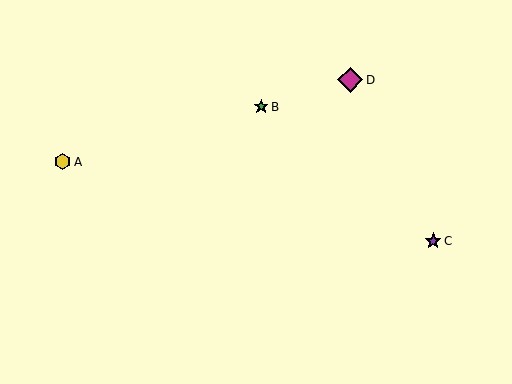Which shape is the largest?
The magenta diamond (labeled D) is the largest.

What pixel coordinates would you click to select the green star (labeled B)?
Click at (261, 107) to select the green star B.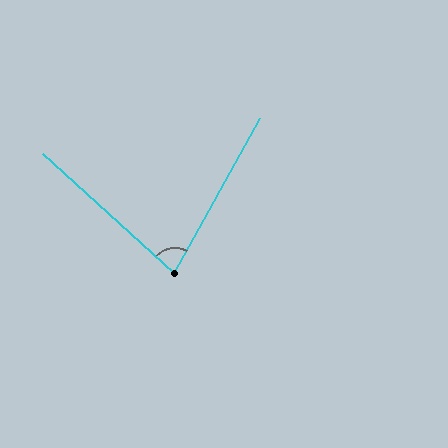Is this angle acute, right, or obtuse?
It is acute.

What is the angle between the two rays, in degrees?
Approximately 77 degrees.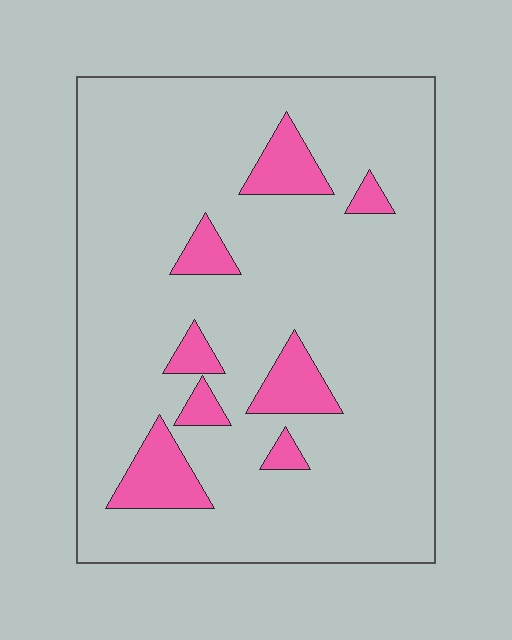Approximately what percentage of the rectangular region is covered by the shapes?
Approximately 10%.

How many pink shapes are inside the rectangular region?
8.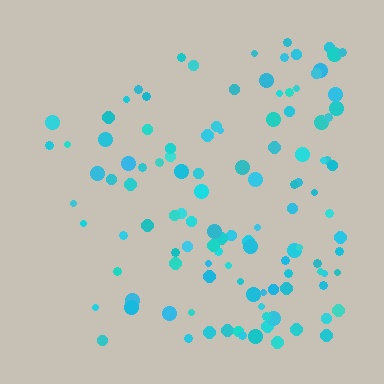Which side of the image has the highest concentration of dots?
The right.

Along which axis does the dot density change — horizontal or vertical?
Horizontal.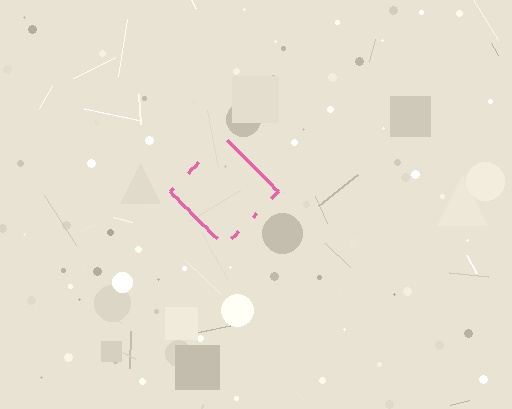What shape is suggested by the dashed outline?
The dashed outline suggests a diamond.